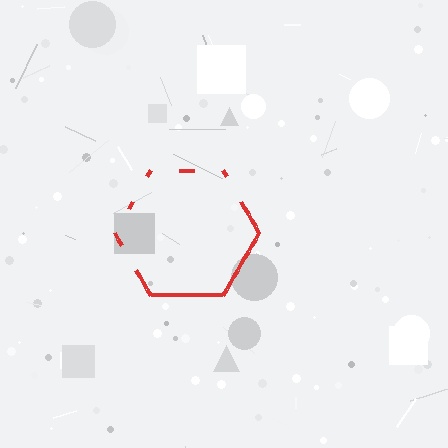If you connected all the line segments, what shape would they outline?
They would outline a hexagon.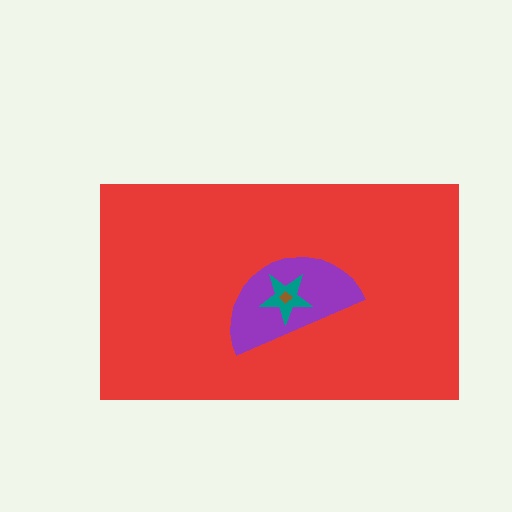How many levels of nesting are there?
4.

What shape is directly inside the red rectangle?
The purple semicircle.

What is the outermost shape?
The red rectangle.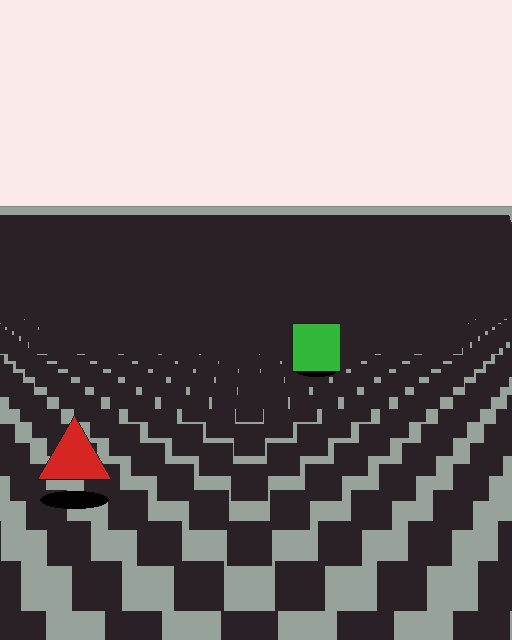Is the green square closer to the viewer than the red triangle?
No. The red triangle is closer — you can tell from the texture gradient: the ground texture is coarser near it.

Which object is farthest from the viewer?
The green square is farthest from the viewer. It appears smaller and the ground texture around it is denser.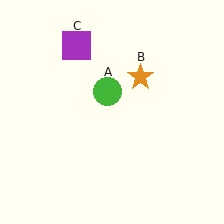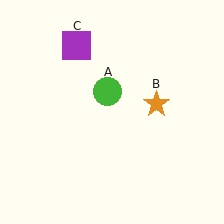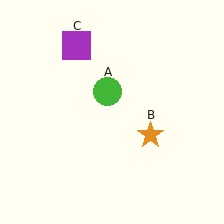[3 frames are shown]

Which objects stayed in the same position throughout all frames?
Green circle (object A) and purple square (object C) remained stationary.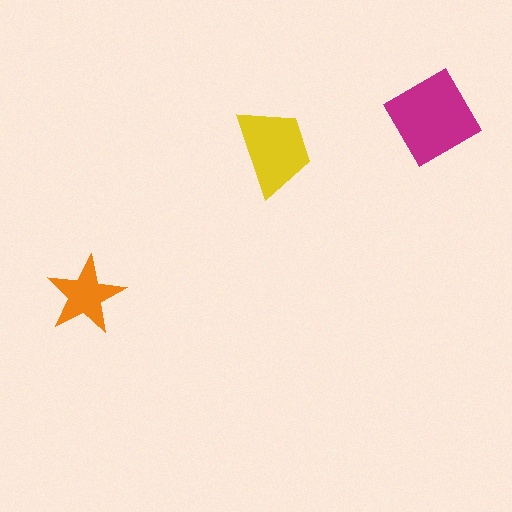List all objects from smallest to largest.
The orange star, the yellow trapezoid, the magenta diamond.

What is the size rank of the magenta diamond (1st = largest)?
1st.